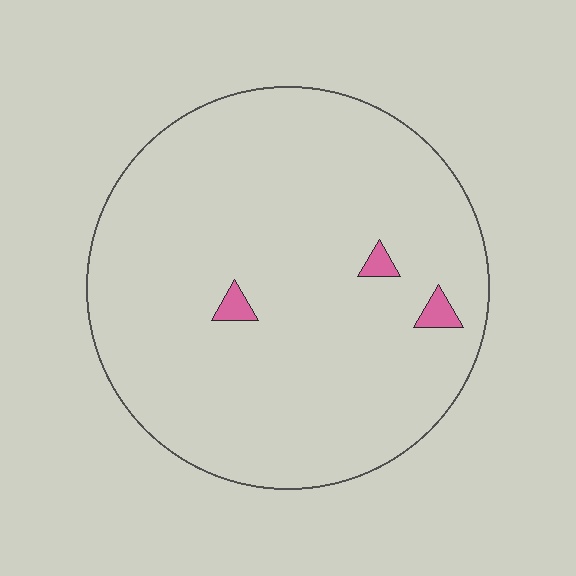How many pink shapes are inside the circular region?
3.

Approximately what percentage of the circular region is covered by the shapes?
Approximately 0%.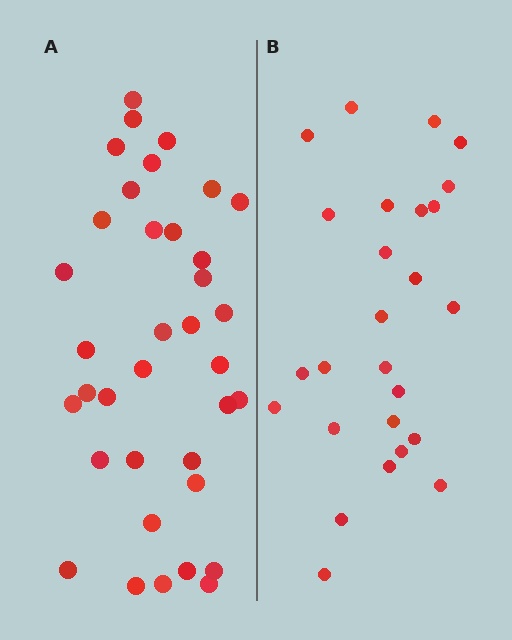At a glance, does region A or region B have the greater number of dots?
Region A (the left region) has more dots.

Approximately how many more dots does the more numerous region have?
Region A has roughly 10 or so more dots than region B.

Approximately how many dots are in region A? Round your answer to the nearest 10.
About 40 dots. (The exact count is 36, which rounds to 40.)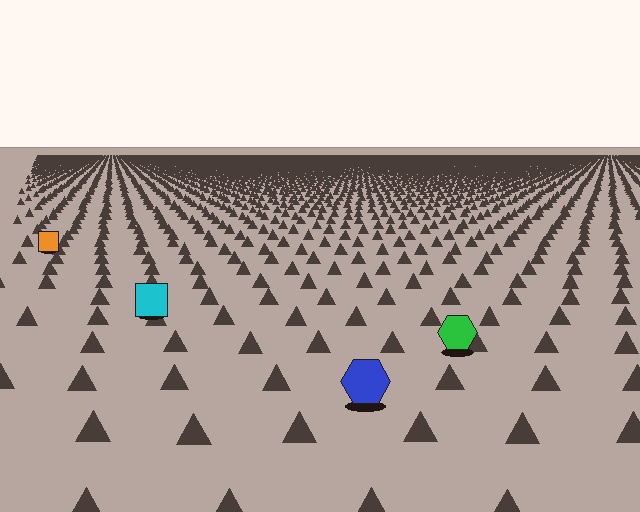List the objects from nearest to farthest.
From nearest to farthest: the blue hexagon, the green hexagon, the cyan square, the orange square.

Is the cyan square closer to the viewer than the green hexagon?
No. The green hexagon is closer — you can tell from the texture gradient: the ground texture is coarser near it.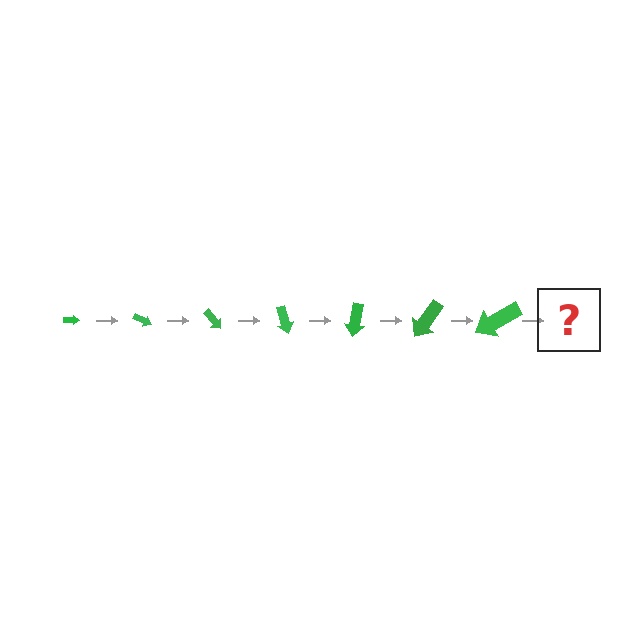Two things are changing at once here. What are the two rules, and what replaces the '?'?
The two rules are that the arrow grows larger each step and it rotates 25 degrees each step. The '?' should be an arrow, larger than the previous one and rotated 175 degrees from the start.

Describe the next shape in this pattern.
It should be an arrow, larger than the previous one and rotated 175 degrees from the start.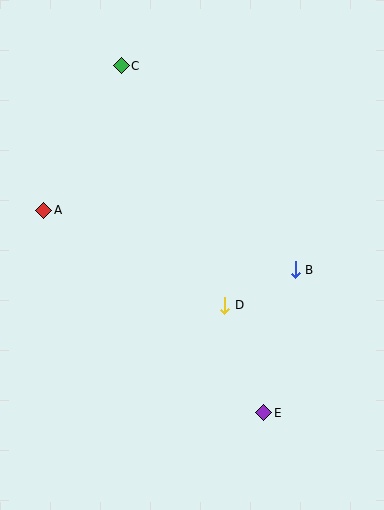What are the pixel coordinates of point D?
Point D is at (225, 305).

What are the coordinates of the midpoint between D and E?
The midpoint between D and E is at (244, 359).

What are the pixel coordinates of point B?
Point B is at (295, 270).